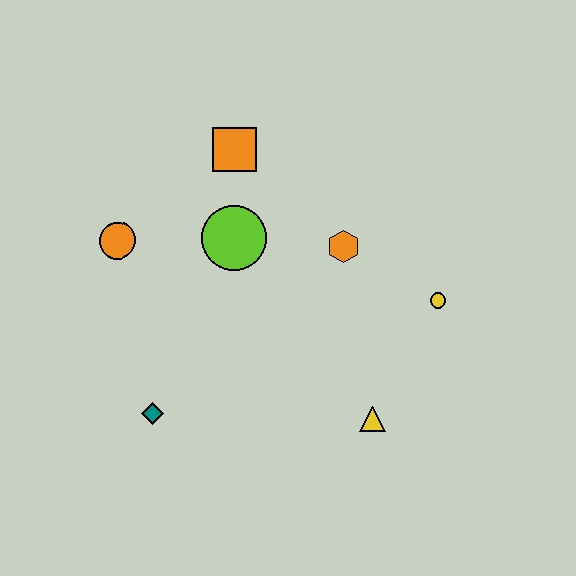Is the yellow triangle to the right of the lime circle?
Yes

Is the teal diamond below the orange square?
Yes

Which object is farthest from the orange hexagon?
The teal diamond is farthest from the orange hexagon.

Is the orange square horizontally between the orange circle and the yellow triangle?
Yes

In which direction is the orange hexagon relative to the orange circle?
The orange hexagon is to the right of the orange circle.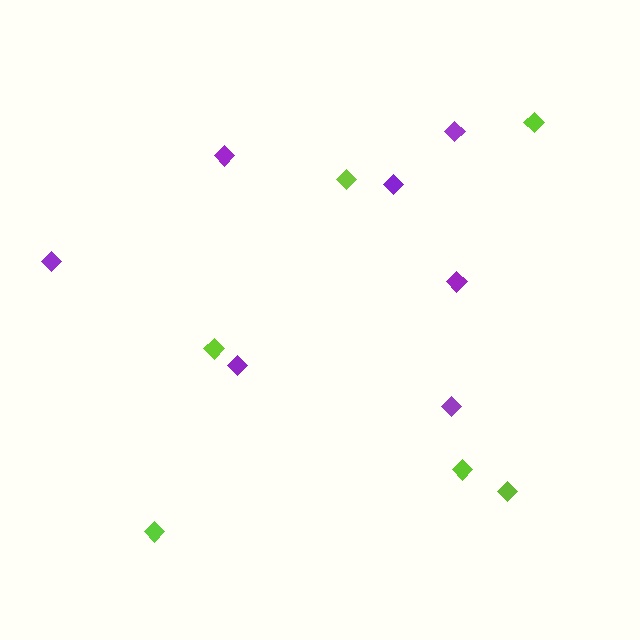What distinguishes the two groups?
There are 2 groups: one group of lime diamonds (6) and one group of purple diamonds (7).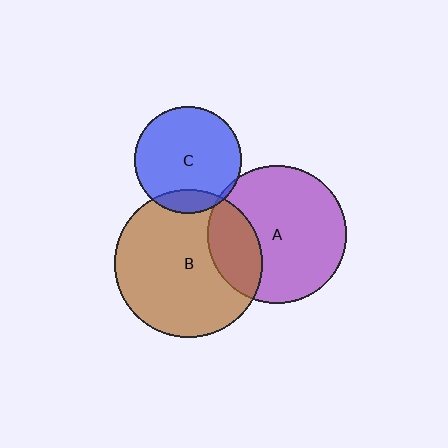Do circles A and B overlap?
Yes.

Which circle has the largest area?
Circle B (brown).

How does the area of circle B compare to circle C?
Approximately 1.9 times.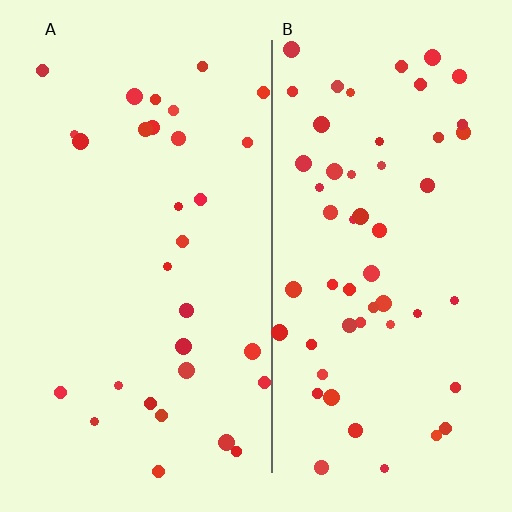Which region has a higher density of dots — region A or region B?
B (the right).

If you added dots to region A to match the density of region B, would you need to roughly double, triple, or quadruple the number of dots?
Approximately double.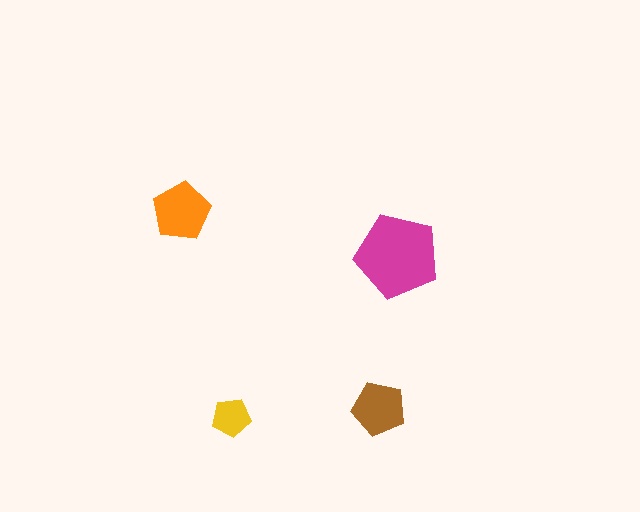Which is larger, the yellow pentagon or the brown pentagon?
The brown one.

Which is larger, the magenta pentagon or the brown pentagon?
The magenta one.